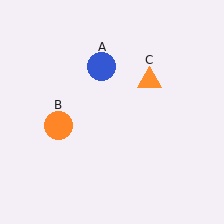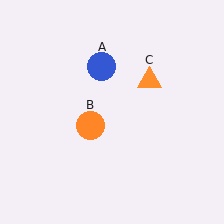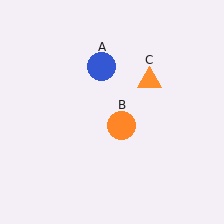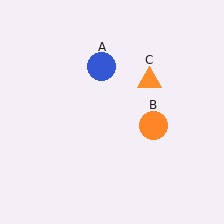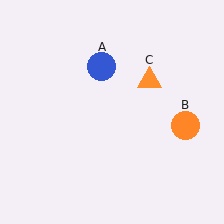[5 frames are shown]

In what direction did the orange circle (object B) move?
The orange circle (object B) moved right.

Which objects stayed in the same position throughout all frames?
Blue circle (object A) and orange triangle (object C) remained stationary.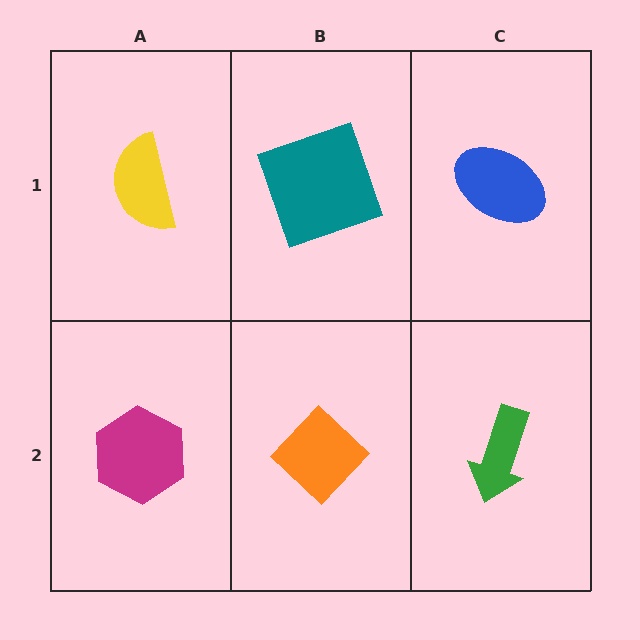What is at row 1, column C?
A blue ellipse.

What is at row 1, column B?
A teal square.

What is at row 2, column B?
An orange diamond.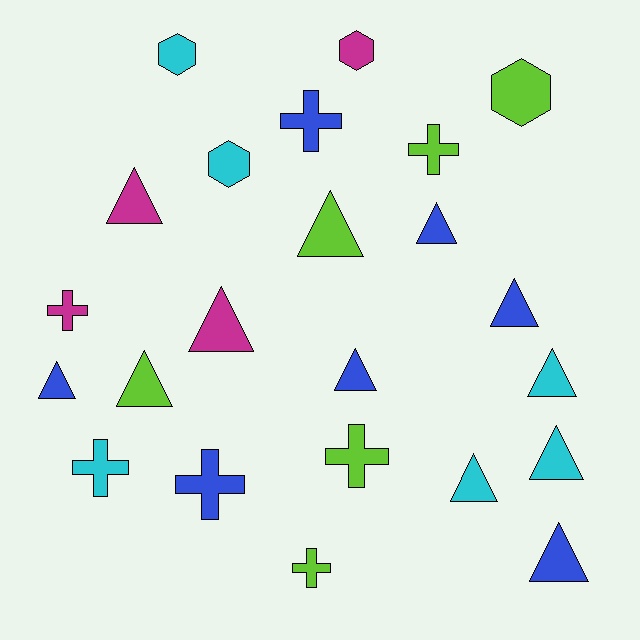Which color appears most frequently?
Blue, with 7 objects.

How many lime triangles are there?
There are 2 lime triangles.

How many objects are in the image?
There are 23 objects.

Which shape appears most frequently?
Triangle, with 12 objects.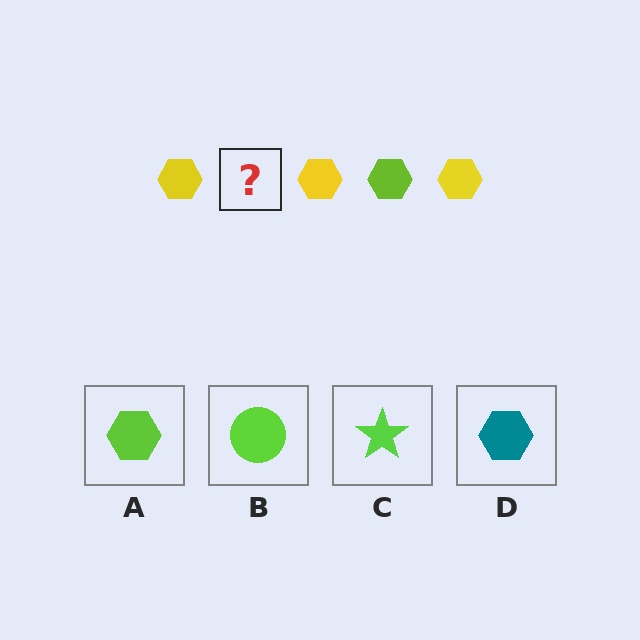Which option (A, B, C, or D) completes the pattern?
A.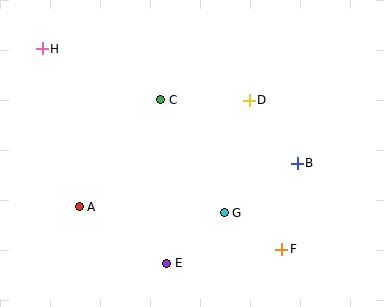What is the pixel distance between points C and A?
The distance between C and A is 135 pixels.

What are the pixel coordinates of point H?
Point H is at (42, 49).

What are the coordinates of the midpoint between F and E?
The midpoint between F and E is at (224, 256).